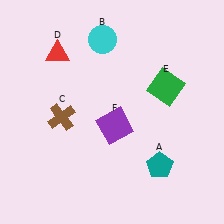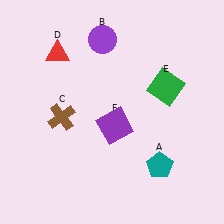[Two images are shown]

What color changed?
The circle (B) changed from cyan in Image 1 to purple in Image 2.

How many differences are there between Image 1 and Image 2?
There is 1 difference between the two images.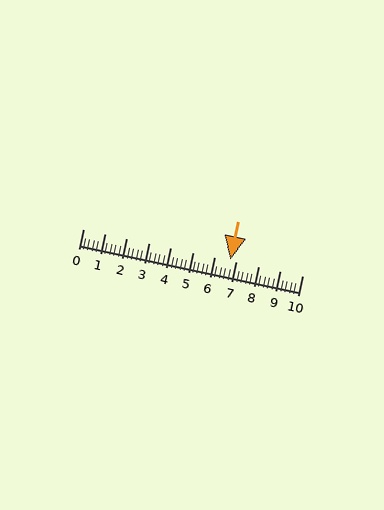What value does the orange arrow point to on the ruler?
The orange arrow points to approximately 6.7.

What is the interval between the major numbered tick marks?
The major tick marks are spaced 1 units apart.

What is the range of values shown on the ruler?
The ruler shows values from 0 to 10.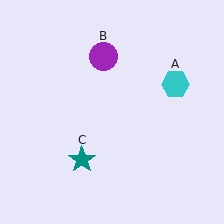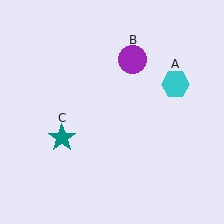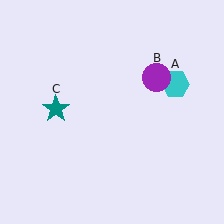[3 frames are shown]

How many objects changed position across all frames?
2 objects changed position: purple circle (object B), teal star (object C).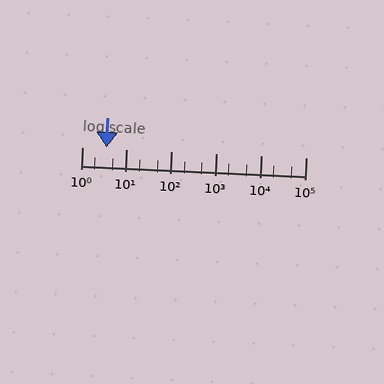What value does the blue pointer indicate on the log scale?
The pointer indicates approximately 3.6.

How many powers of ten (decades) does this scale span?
The scale spans 5 decades, from 1 to 100000.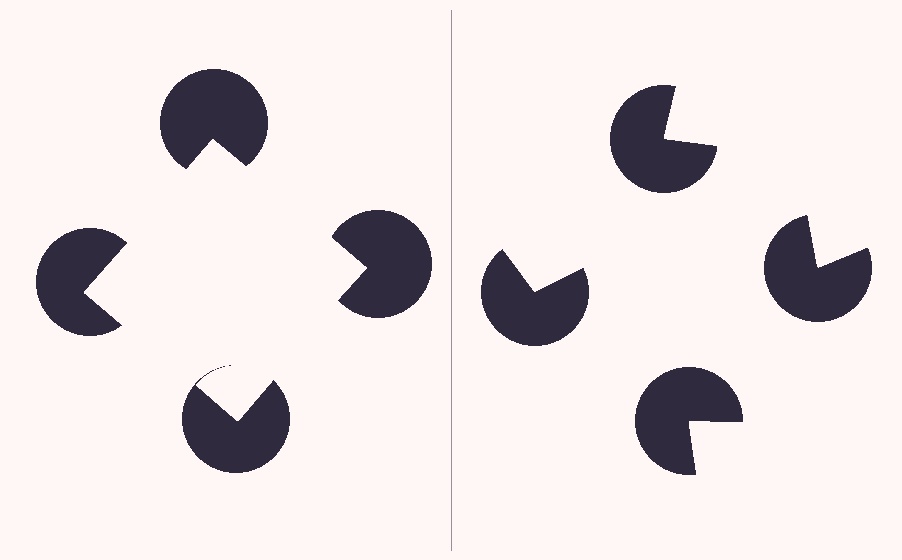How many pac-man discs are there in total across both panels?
8 — 4 on each side.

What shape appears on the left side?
An illusory square.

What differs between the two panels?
The pac-man discs are positioned identically on both sides; only the wedge orientations differ. On the left they align to a square; on the right they are misaligned.